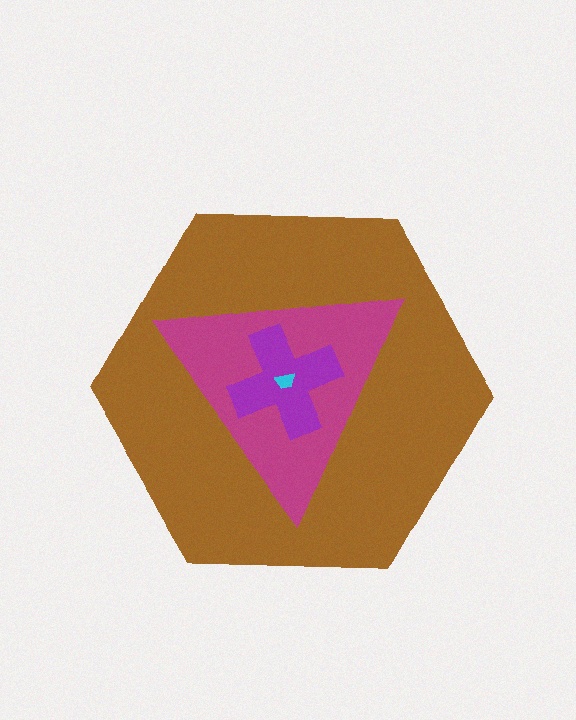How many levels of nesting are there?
4.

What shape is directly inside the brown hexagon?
The magenta triangle.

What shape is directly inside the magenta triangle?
The purple cross.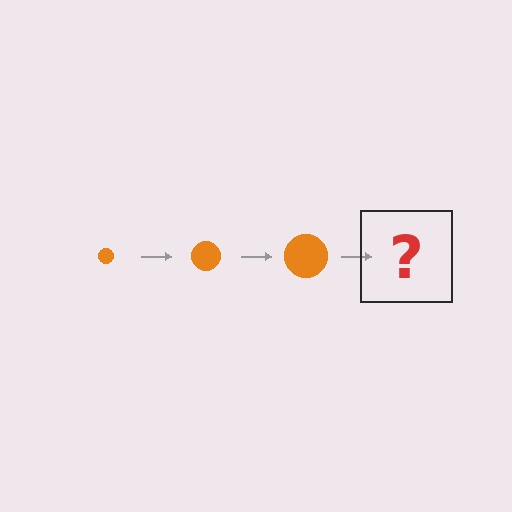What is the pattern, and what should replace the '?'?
The pattern is that the circle gets progressively larger each step. The '?' should be an orange circle, larger than the previous one.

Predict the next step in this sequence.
The next step is an orange circle, larger than the previous one.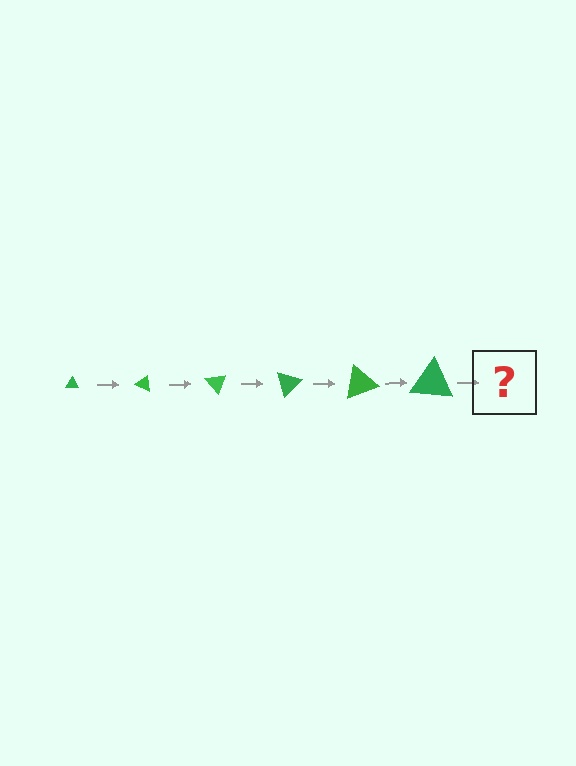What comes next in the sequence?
The next element should be a triangle, larger than the previous one and rotated 150 degrees from the start.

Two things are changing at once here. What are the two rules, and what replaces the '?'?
The two rules are that the triangle grows larger each step and it rotates 25 degrees each step. The '?' should be a triangle, larger than the previous one and rotated 150 degrees from the start.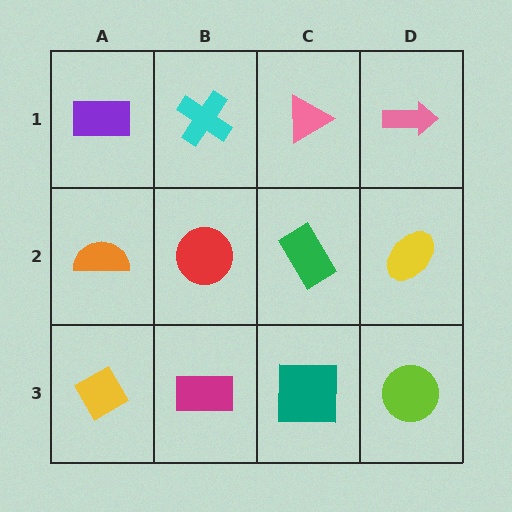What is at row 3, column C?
A teal square.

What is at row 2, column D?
A yellow ellipse.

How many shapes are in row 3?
4 shapes.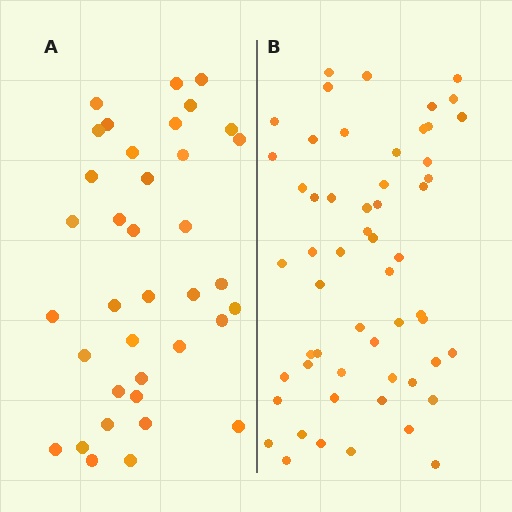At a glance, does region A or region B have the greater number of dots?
Region B (the right region) has more dots.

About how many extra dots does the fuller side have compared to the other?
Region B has approximately 20 more dots than region A.